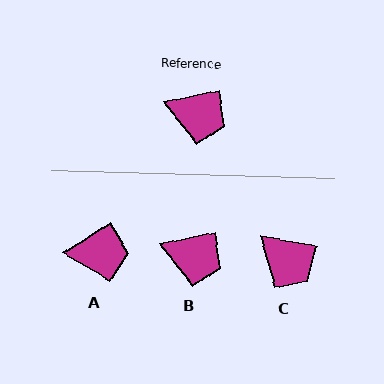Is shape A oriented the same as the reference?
No, it is off by about 21 degrees.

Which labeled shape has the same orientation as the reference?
B.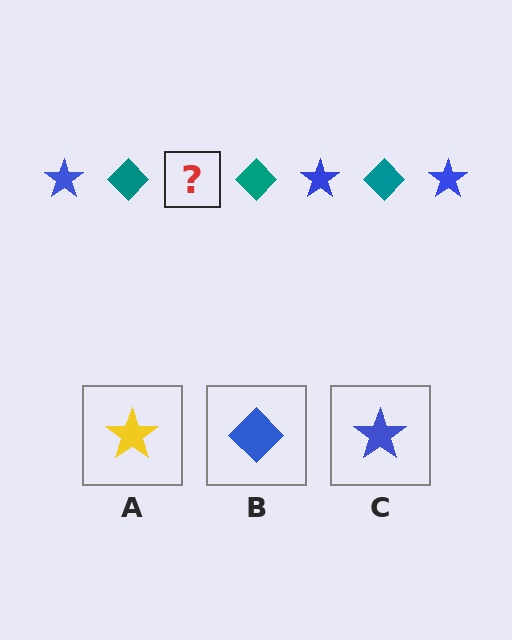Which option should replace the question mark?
Option C.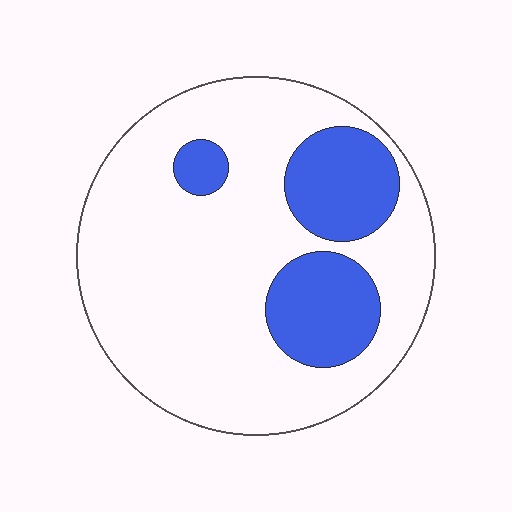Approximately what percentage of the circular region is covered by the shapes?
Approximately 25%.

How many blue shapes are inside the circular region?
3.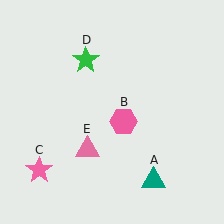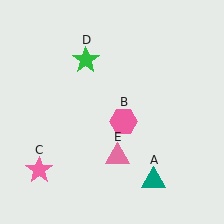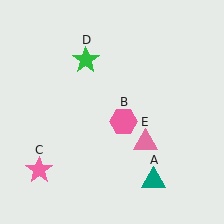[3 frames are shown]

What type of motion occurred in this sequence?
The pink triangle (object E) rotated counterclockwise around the center of the scene.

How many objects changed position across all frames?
1 object changed position: pink triangle (object E).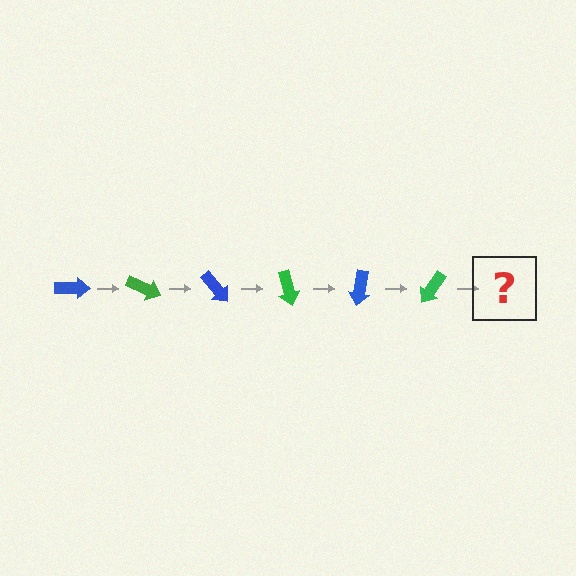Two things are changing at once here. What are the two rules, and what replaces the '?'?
The two rules are that it rotates 25 degrees each step and the color cycles through blue and green. The '?' should be a blue arrow, rotated 150 degrees from the start.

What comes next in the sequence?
The next element should be a blue arrow, rotated 150 degrees from the start.